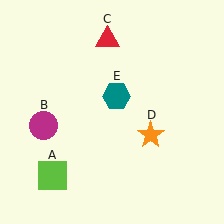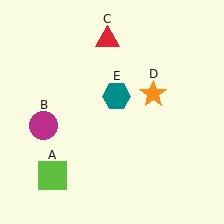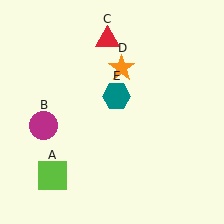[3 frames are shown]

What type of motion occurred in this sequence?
The orange star (object D) rotated counterclockwise around the center of the scene.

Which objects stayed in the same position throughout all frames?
Lime square (object A) and magenta circle (object B) and red triangle (object C) and teal hexagon (object E) remained stationary.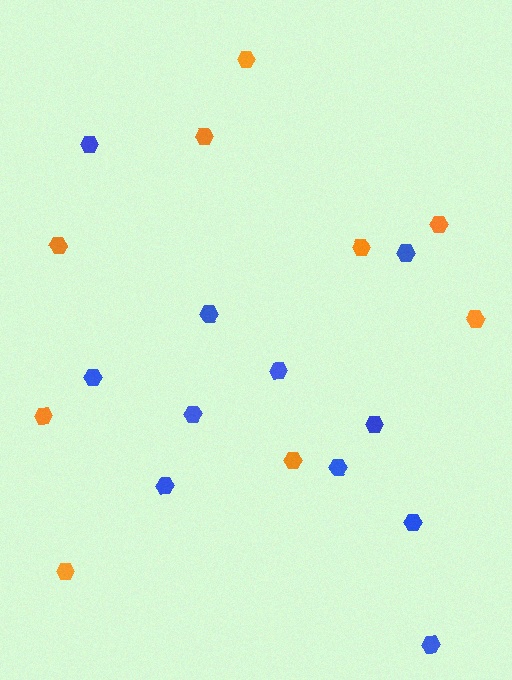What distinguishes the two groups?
There are 2 groups: one group of orange hexagons (9) and one group of blue hexagons (11).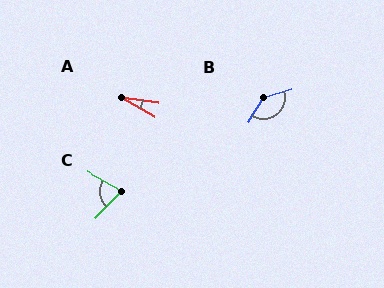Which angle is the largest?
B, at approximately 139 degrees.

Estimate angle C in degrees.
Approximately 74 degrees.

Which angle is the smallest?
A, at approximately 22 degrees.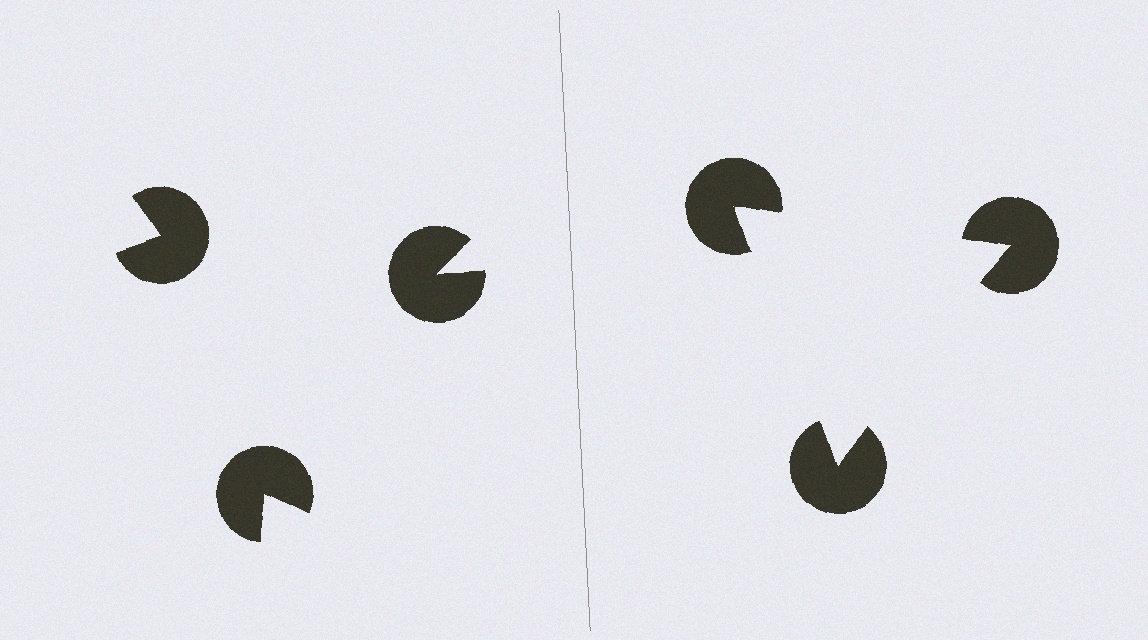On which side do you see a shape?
An illusory triangle appears on the right side. On the left side the wedge cuts are rotated, so no coherent shape forms.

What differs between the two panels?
The pac-man discs are positioned identically on both sides; only the wedge orientations differ. On the right they align to a triangle; on the left they are misaligned.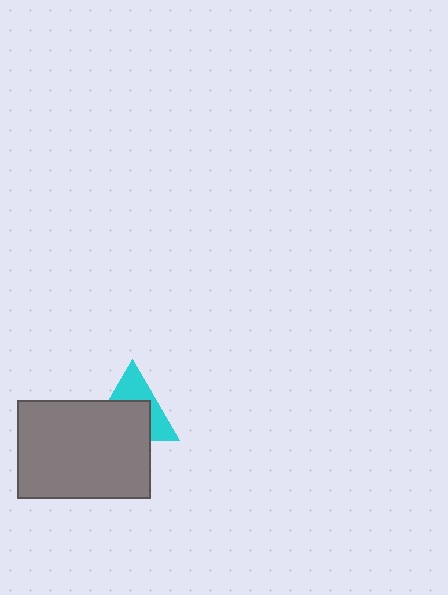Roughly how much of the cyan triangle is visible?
A small part of it is visible (roughly 42%).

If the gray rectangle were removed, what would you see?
You would see the complete cyan triangle.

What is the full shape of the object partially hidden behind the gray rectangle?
The partially hidden object is a cyan triangle.